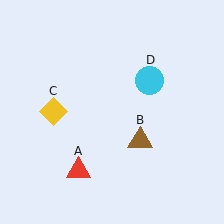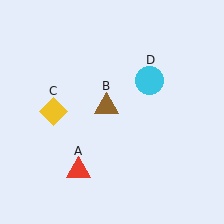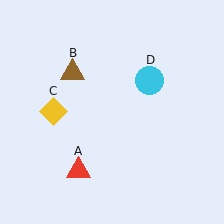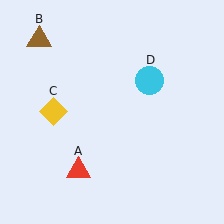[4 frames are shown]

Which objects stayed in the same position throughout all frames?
Red triangle (object A) and yellow diamond (object C) and cyan circle (object D) remained stationary.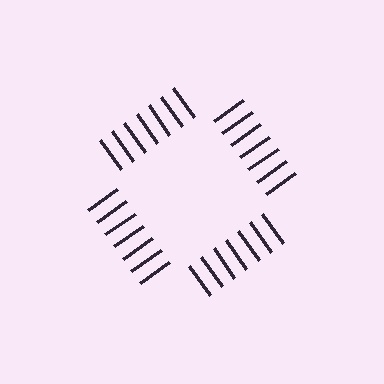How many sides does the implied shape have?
4 sides — the line-ends trace a square.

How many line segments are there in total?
28 — 7 along each of the 4 edges.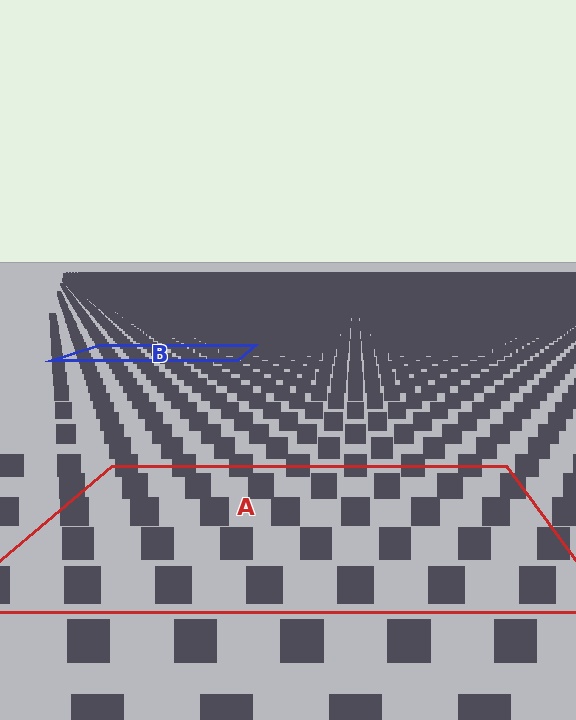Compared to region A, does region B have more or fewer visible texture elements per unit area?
Region B has more texture elements per unit area — they are packed more densely because it is farther away.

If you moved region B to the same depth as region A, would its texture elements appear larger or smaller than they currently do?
They would appear larger. At a closer depth, the same texture elements are projected at a bigger on-screen size.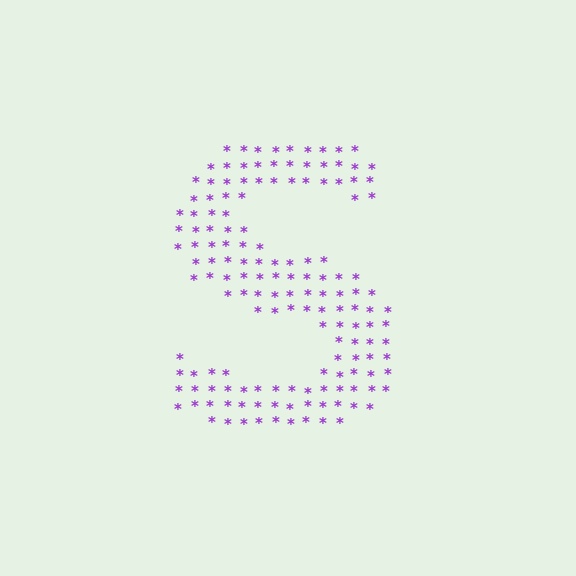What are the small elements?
The small elements are asterisks.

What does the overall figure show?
The overall figure shows the letter S.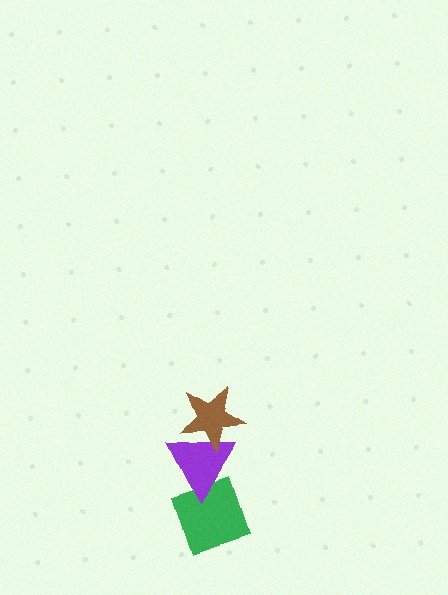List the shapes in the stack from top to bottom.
From top to bottom: the brown star, the purple triangle, the green diamond.